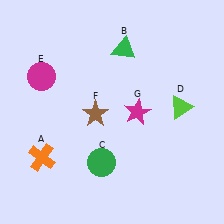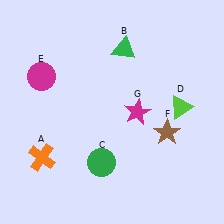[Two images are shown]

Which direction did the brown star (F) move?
The brown star (F) moved right.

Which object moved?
The brown star (F) moved right.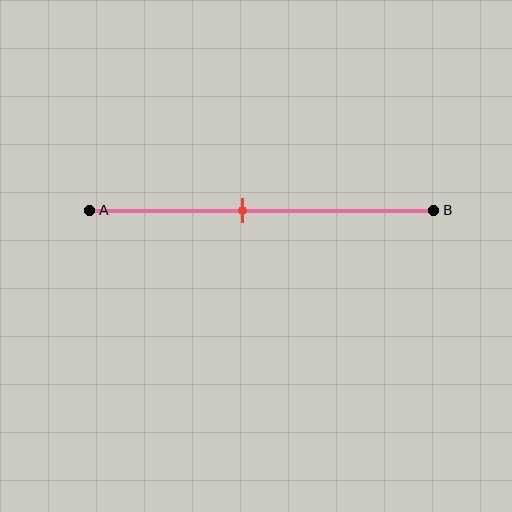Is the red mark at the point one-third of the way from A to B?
No, the mark is at about 45% from A, not at the 33% one-third point.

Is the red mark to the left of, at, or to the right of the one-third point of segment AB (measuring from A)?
The red mark is to the right of the one-third point of segment AB.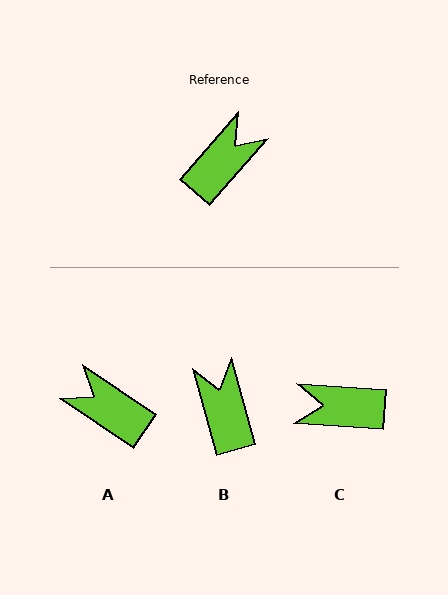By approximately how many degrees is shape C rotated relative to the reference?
Approximately 127 degrees counter-clockwise.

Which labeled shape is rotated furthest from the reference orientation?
C, about 127 degrees away.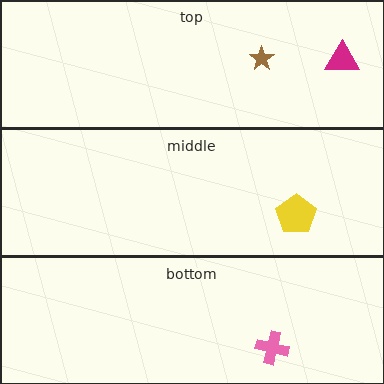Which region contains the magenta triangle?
The top region.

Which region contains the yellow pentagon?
The middle region.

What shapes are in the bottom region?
The pink cross.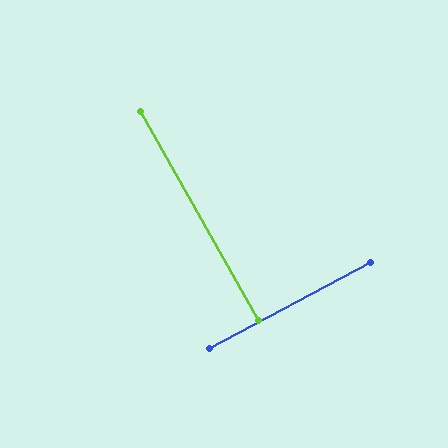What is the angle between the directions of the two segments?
Approximately 89 degrees.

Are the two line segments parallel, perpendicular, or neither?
Perpendicular — they meet at approximately 89°.